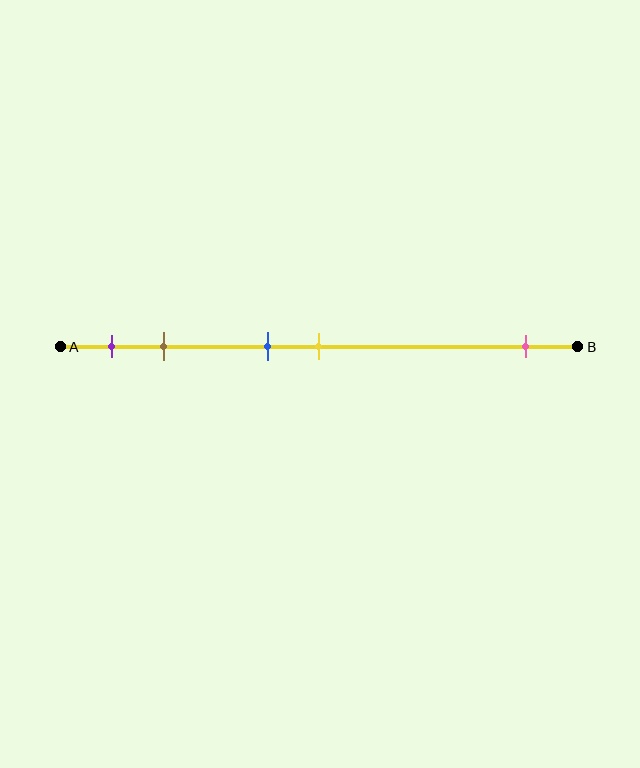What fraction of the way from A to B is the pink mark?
The pink mark is approximately 90% (0.9) of the way from A to B.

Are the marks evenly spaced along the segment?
No, the marks are not evenly spaced.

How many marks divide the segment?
There are 5 marks dividing the segment.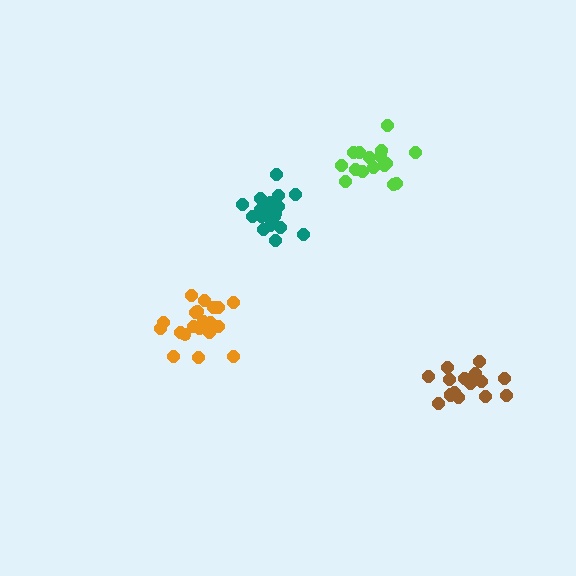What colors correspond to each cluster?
The clusters are colored: lime, teal, brown, orange.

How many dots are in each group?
Group 1: 16 dots, Group 2: 21 dots, Group 3: 17 dots, Group 4: 20 dots (74 total).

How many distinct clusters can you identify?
There are 4 distinct clusters.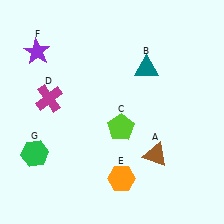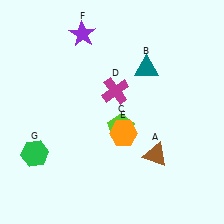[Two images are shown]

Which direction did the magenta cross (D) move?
The magenta cross (D) moved right.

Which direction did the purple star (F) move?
The purple star (F) moved right.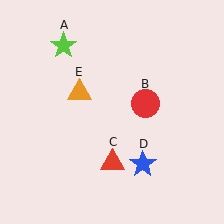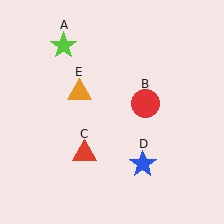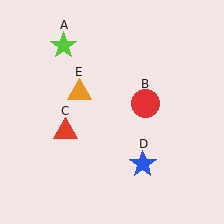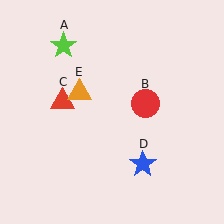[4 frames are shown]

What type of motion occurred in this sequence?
The red triangle (object C) rotated clockwise around the center of the scene.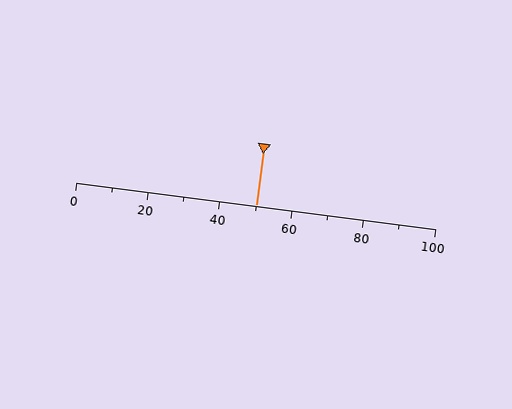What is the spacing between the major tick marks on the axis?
The major ticks are spaced 20 apart.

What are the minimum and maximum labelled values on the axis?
The axis runs from 0 to 100.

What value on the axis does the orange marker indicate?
The marker indicates approximately 50.